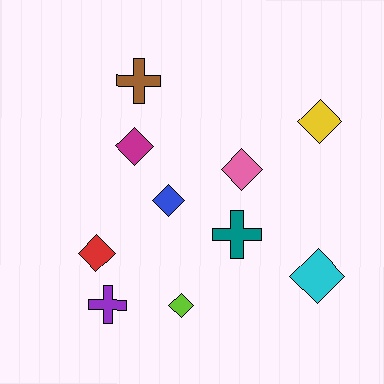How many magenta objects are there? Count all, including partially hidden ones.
There is 1 magenta object.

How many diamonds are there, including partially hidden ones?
There are 7 diamonds.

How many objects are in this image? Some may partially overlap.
There are 10 objects.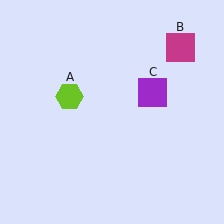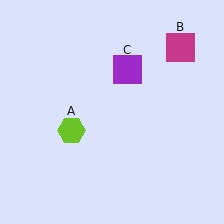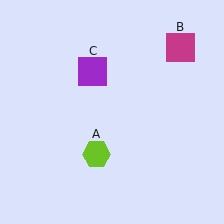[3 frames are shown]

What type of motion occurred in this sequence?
The lime hexagon (object A), purple square (object C) rotated counterclockwise around the center of the scene.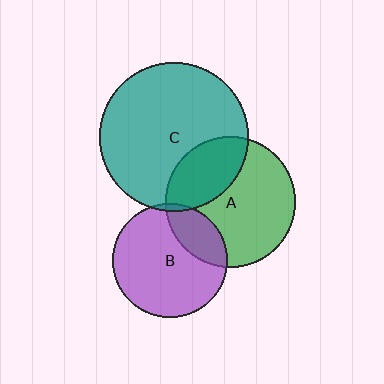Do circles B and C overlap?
Yes.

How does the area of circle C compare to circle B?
Approximately 1.7 times.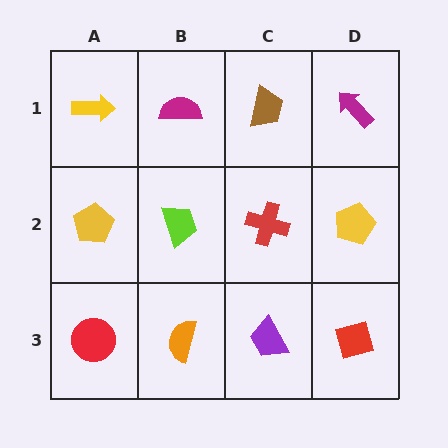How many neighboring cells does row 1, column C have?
3.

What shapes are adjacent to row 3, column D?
A yellow pentagon (row 2, column D), a purple trapezoid (row 3, column C).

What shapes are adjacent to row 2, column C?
A brown trapezoid (row 1, column C), a purple trapezoid (row 3, column C), a lime trapezoid (row 2, column B), a yellow pentagon (row 2, column D).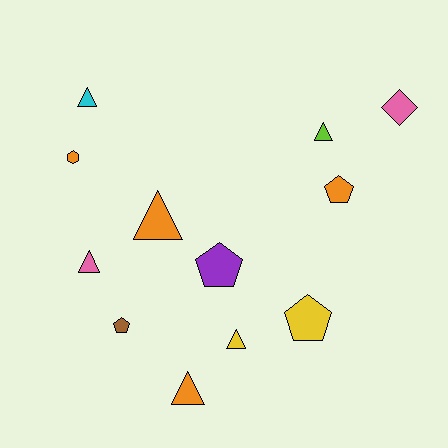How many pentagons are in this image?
There are 4 pentagons.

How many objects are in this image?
There are 12 objects.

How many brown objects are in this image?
There is 1 brown object.